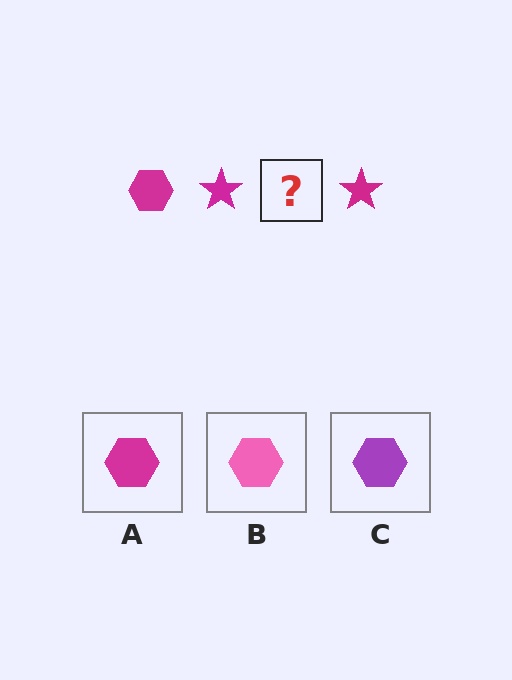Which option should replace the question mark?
Option A.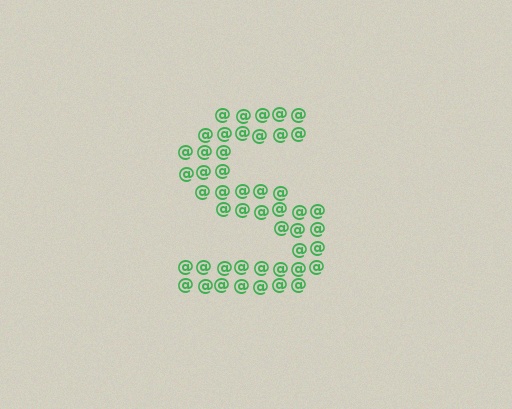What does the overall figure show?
The overall figure shows the letter S.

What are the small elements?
The small elements are at signs.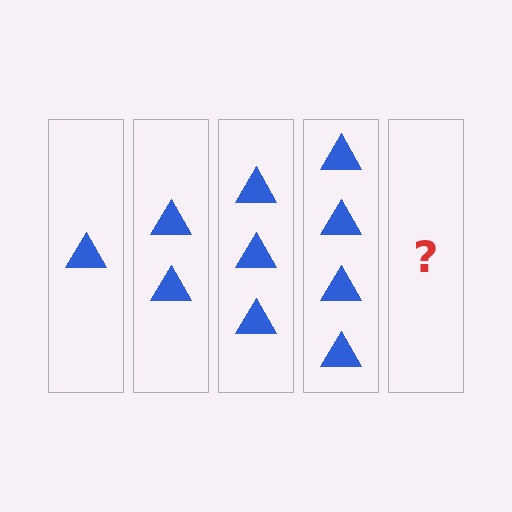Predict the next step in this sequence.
The next step is 5 triangles.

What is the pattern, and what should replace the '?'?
The pattern is that each step adds one more triangle. The '?' should be 5 triangles.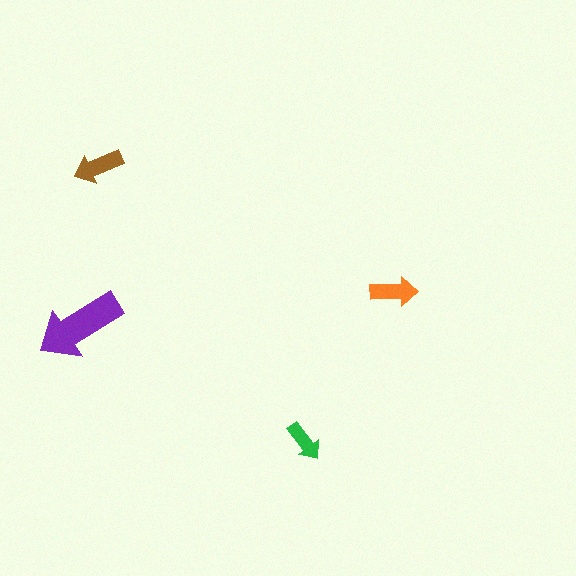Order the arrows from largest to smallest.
the purple one, the brown one, the orange one, the green one.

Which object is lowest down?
The green arrow is bottommost.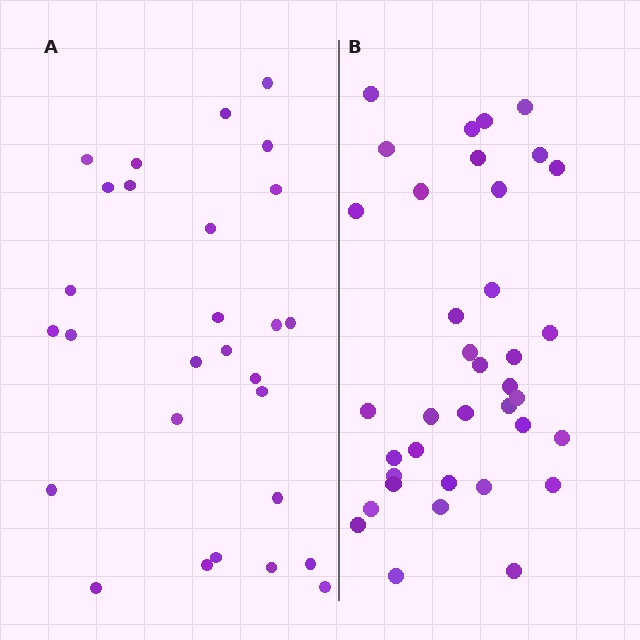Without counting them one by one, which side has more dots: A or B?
Region B (the right region) has more dots.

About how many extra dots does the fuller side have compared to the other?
Region B has roughly 8 or so more dots than region A.